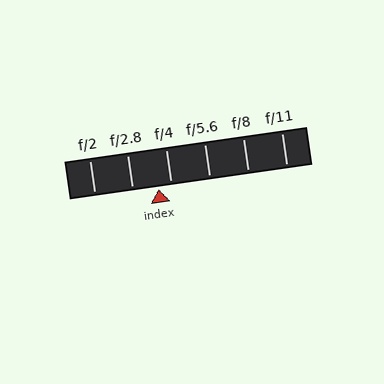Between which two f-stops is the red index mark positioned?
The index mark is between f/2.8 and f/4.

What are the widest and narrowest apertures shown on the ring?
The widest aperture shown is f/2 and the narrowest is f/11.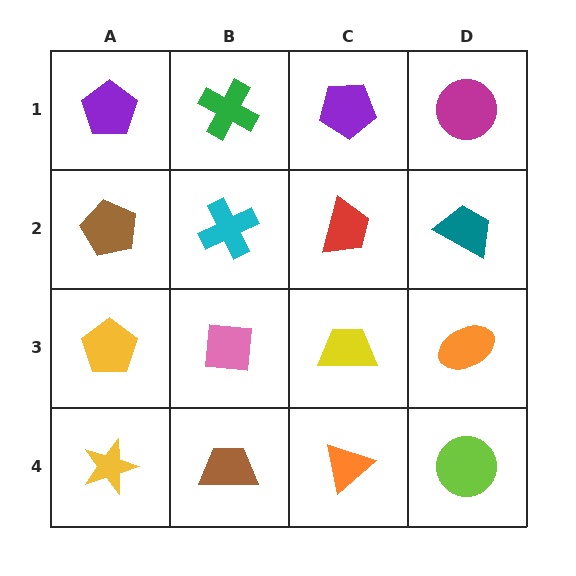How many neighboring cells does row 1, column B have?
3.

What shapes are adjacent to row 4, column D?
An orange ellipse (row 3, column D), an orange triangle (row 4, column C).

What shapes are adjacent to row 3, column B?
A cyan cross (row 2, column B), a brown trapezoid (row 4, column B), a yellow pentagon (row 3, column A), a yellow trapezoid (row 3, column C).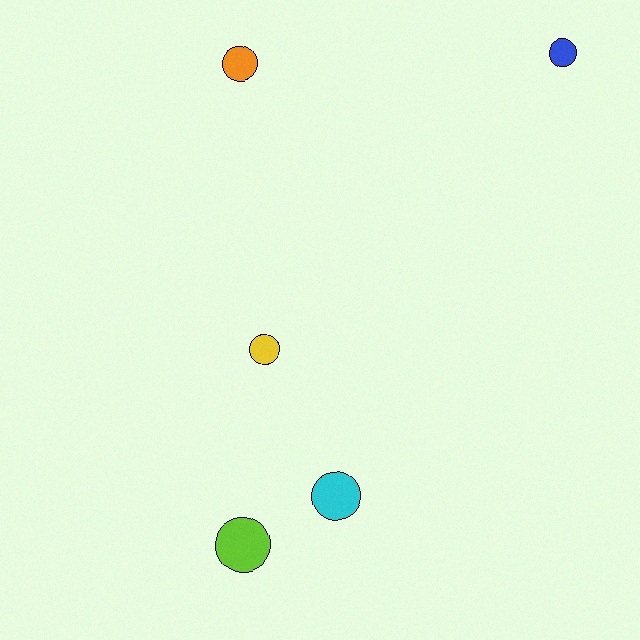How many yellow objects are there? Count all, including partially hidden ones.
There is 1 yellow object.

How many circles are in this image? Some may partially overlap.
There are 5 circles.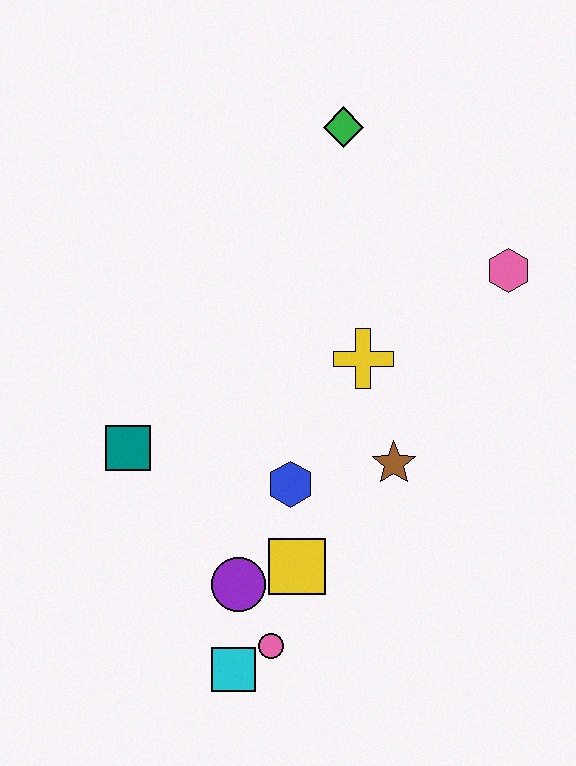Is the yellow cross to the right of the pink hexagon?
No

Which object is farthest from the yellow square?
The green diamond is farthest from the yellow square.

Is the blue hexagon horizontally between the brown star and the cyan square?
Yes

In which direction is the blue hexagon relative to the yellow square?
The blue hexagon is above the yellow square.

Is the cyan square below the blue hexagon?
Yes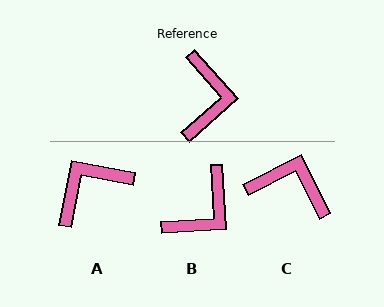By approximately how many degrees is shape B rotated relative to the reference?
Approximately 38 degrees clockwise.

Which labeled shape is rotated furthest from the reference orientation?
A, about 128 degrees away.